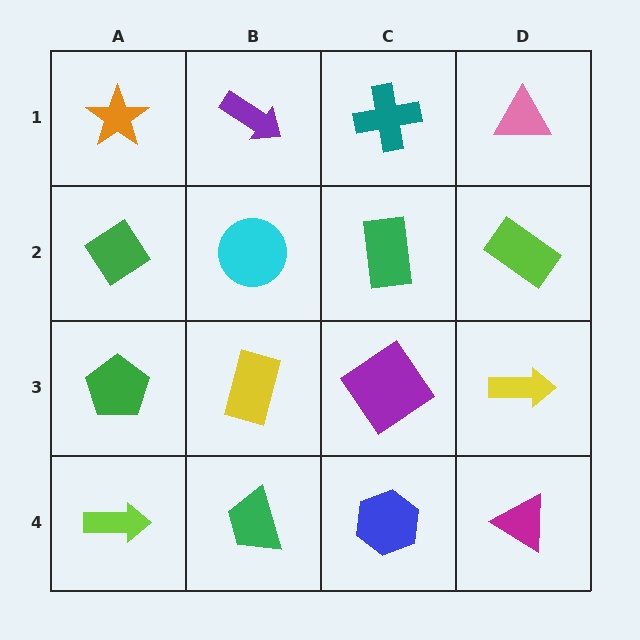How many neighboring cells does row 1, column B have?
3.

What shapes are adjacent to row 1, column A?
A green diamond (row 2, column A), a purple arrow (row 1, column B).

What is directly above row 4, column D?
A yellow arrow.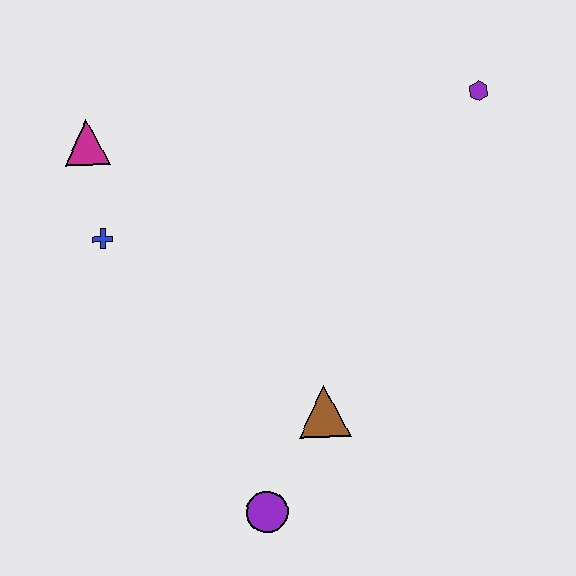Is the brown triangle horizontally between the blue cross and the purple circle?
No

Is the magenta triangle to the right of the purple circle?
No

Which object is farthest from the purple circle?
The purple hexagon is farthest from the purple circle.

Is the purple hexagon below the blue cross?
No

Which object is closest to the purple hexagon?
The brown triangle is closest to the purple hexagon.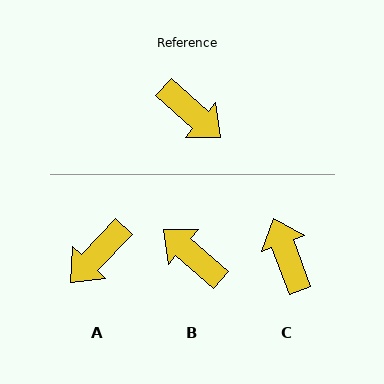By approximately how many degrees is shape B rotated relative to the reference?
Approximately 180 degrees clockwise.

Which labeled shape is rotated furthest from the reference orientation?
B, about 180 degrees away.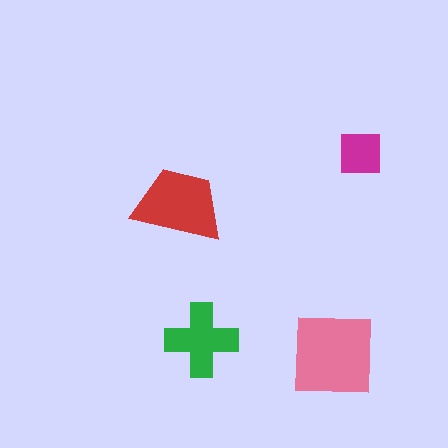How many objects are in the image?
There are 4 objects in the image.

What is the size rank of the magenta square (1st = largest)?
4th.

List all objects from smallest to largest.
The magenta square, the green cross, the red trapezoid, the pink square.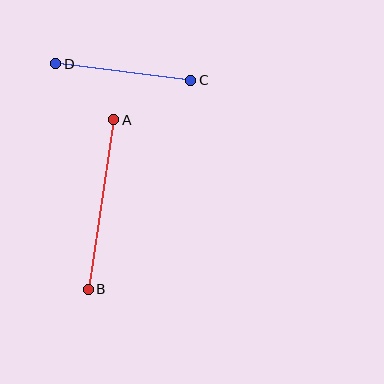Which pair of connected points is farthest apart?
Points A and B are farthest apart.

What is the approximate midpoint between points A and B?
The midpoint is at approximately (101, 205) pixels.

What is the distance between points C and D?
The distance is approximately 136 pixels.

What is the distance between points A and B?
The distance is approximately 172 pixels.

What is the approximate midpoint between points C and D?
The midpoint is at approximately (123, 72) pixels.